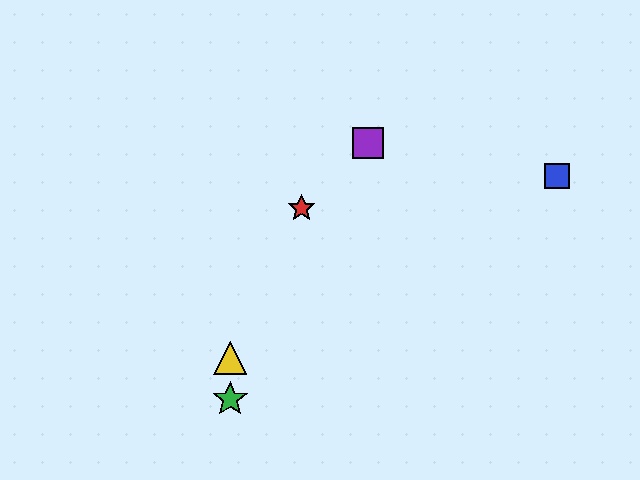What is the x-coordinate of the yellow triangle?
The yellow triangle is at x≈230.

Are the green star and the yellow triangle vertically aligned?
Yes, both are at x≈230.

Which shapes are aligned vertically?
The green star, the yellow triangle are aligned vertically.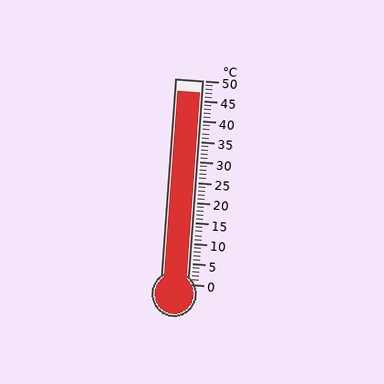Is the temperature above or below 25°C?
The temperature is above 25°C.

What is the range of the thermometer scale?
The thermometer scale ranges from 0°C to 50°C.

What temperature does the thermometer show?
The thermometer shows approximately 47°C.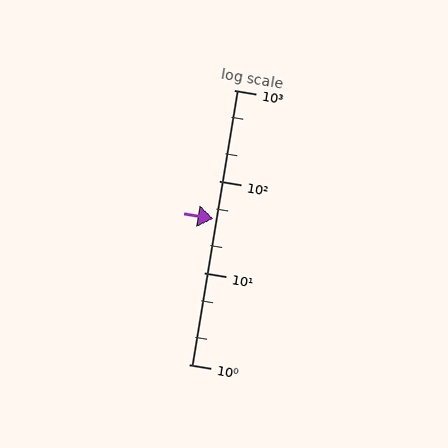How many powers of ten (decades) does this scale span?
The scale spans 3 decades, from 1 to 1000.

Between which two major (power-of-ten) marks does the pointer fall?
The pointer is between 10 and 100.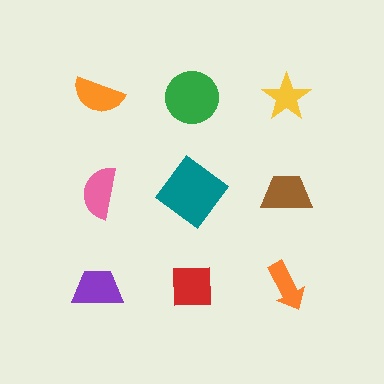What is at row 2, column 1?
A pink semicircle.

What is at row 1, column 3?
A yellow star.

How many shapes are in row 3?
3 shapes.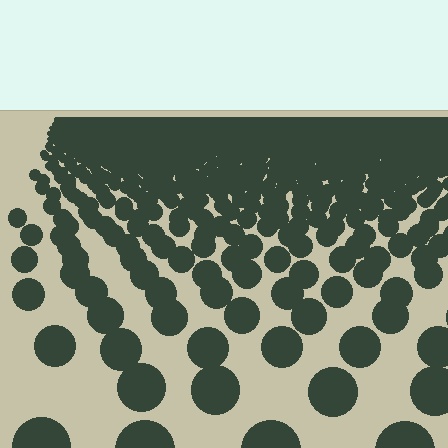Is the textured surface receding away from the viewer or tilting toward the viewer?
The surface is receding away from the viewer. Texture elements get smaller and denser toward the top.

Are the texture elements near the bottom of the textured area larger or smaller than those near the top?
Larger. Near the bottom, elements are closer to the viewer and appear at a bigger on-screen size.